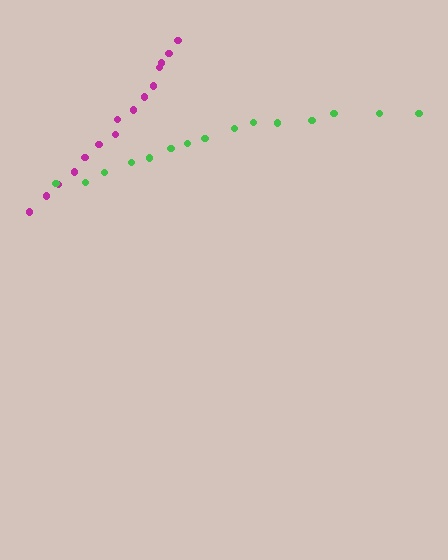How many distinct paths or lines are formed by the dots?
There are 2 distinct paths.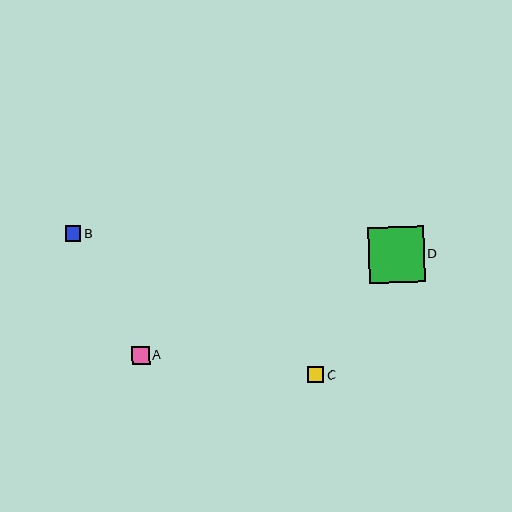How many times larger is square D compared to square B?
Square D is approximately 3.7 times the size of square B.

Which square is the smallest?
Square B is the smallest with a size of approximately 15 pixels.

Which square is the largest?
Square D is the largest with a size of approximately 55 pixels.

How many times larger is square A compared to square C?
Square A is approximately 1.1 times the size of square C.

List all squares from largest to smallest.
From largest to smallest: D, A, C, B.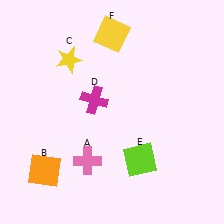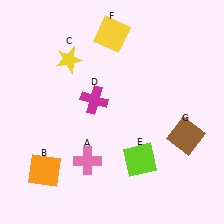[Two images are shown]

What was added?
A brown square (G) was added in Image 2.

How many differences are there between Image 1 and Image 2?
There is 1 difference between the two images.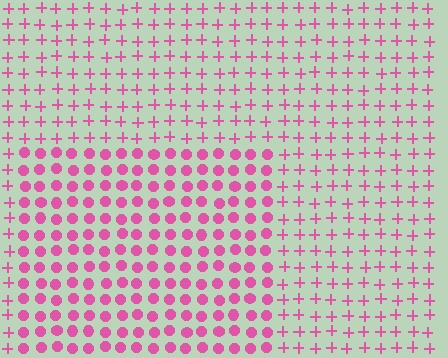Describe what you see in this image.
The image is filled with small pink elements arranged in a uniform grid. A rectangle-shaped region contains circles, while the surrounding area contains plus signs. The boundary is defined purely by the change in element shape.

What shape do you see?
I see a rectangle.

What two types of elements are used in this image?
The image uses circles inside the rectangle region and plus signs outside it.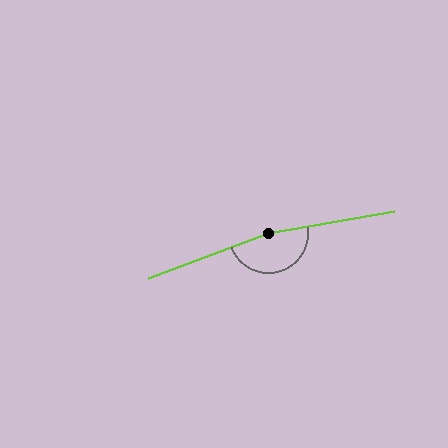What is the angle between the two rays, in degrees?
Approximately 169 degrees.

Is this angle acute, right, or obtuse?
It is obtuse.